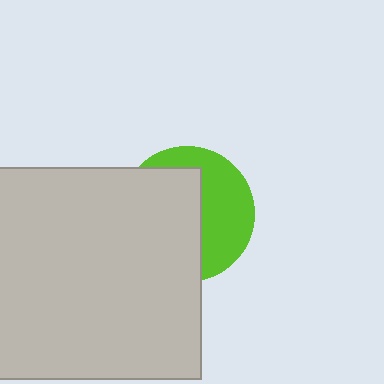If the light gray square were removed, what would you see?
You would see the complete lime circle.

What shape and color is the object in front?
The object in front is a light gray square.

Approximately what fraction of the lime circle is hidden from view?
Roughly 56% of the lime circle is hidden behind the light gray square.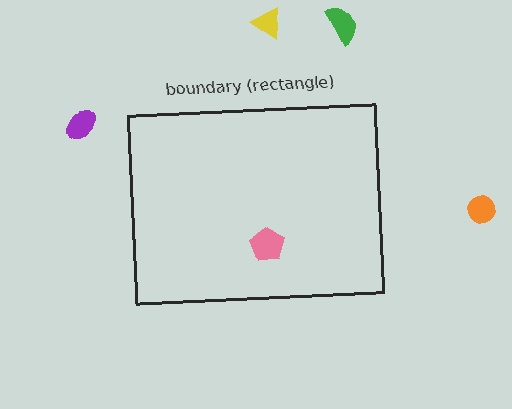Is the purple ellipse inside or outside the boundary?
Outside.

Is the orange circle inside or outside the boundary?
Outside.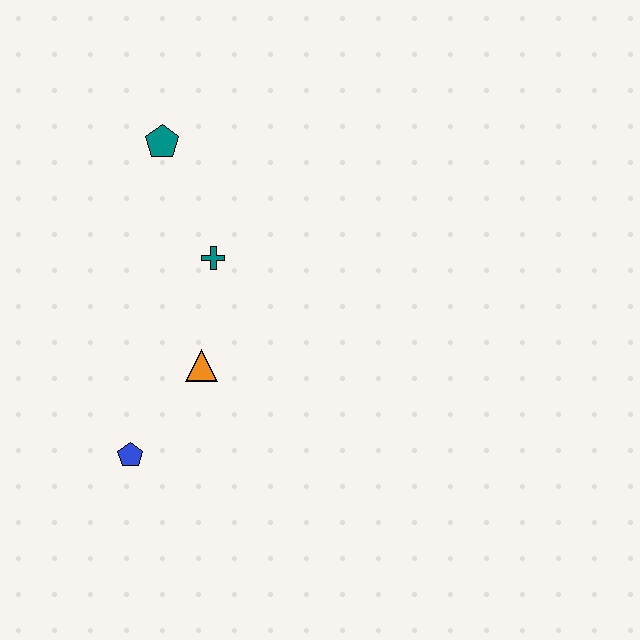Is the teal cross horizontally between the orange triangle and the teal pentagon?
No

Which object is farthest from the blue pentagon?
The teal pentagon is farthest from the blue pentagon.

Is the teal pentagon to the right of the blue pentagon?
Yes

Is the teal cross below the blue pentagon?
No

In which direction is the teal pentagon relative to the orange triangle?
The teal pentagon is above the orange triangle.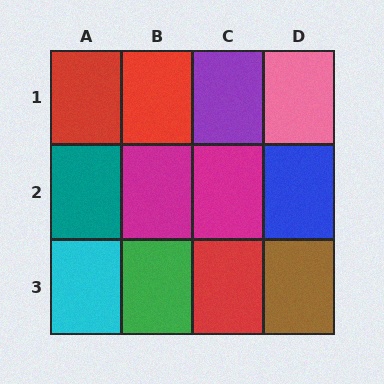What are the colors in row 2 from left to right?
Teal, magenta, magenta, blue.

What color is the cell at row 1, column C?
Purple.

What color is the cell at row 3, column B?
Green.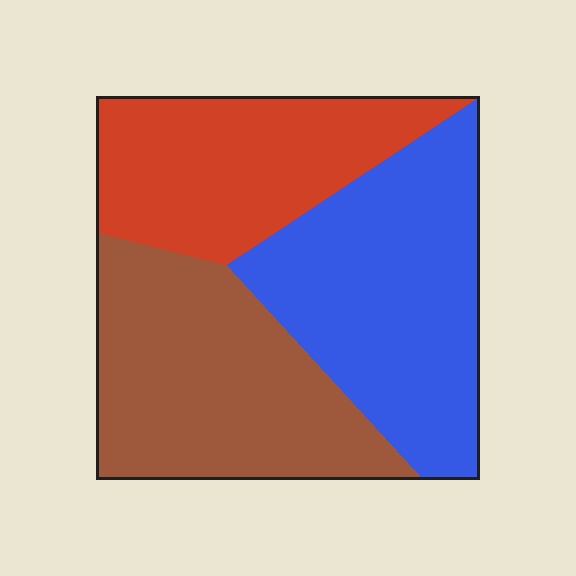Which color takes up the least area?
Red, at roughly 30%.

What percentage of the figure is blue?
Blue takes up between a quarter and a half of the figure.